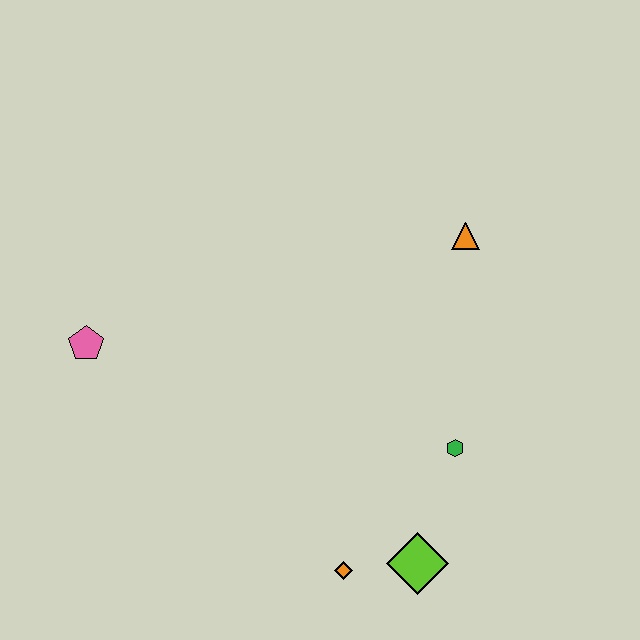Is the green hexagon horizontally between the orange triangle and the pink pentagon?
Yes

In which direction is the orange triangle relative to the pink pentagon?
The orange triangle is to the right of the pink pentagon.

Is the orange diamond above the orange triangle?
No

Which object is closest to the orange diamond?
The lime diamond is closest to the orange diamond.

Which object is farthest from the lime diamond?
The pink pentagon is farthest from the lime diamond.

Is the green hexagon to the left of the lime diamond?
No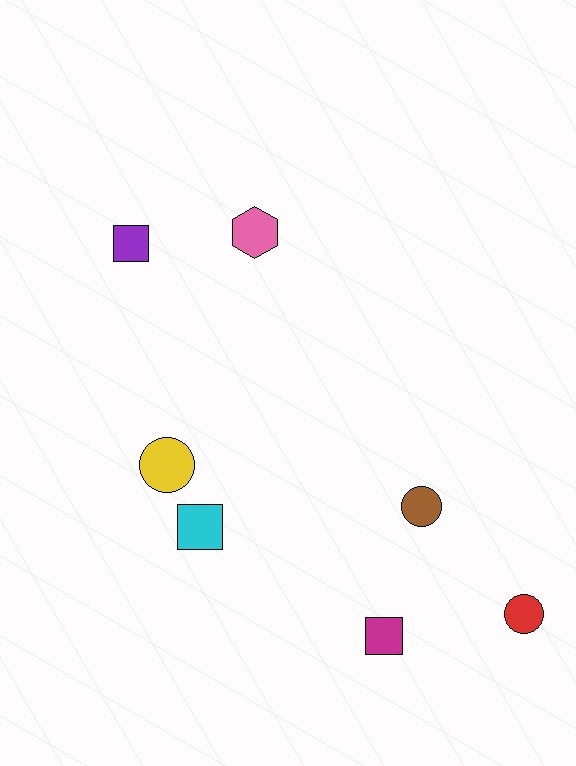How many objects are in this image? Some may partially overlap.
There are 7 objects.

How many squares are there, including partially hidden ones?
There are 3 squares.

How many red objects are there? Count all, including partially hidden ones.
There is 1 red object.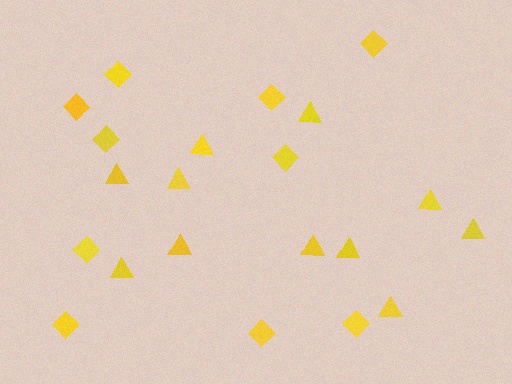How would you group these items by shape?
There are 2 groups: one group of diamonds (10) and one group of triangles (11).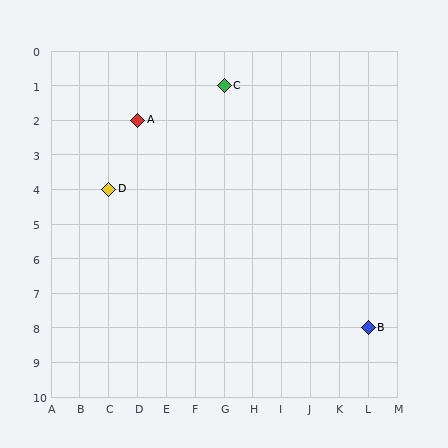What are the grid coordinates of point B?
Point B is at grid coordinates (L, 8).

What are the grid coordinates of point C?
Point C is at grid coordinates (G, 1).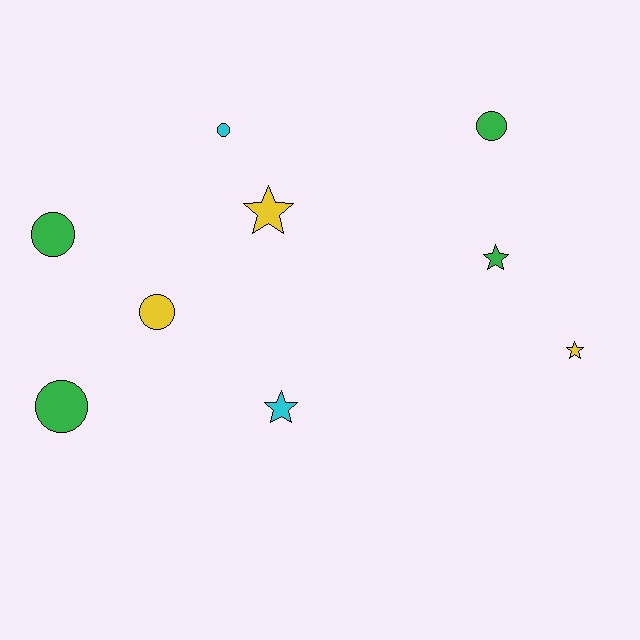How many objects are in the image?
There are 9 objects.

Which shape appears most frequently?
Circle, with 5 objects.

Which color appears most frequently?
Green, with 4 objects.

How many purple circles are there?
There are no purple circles.